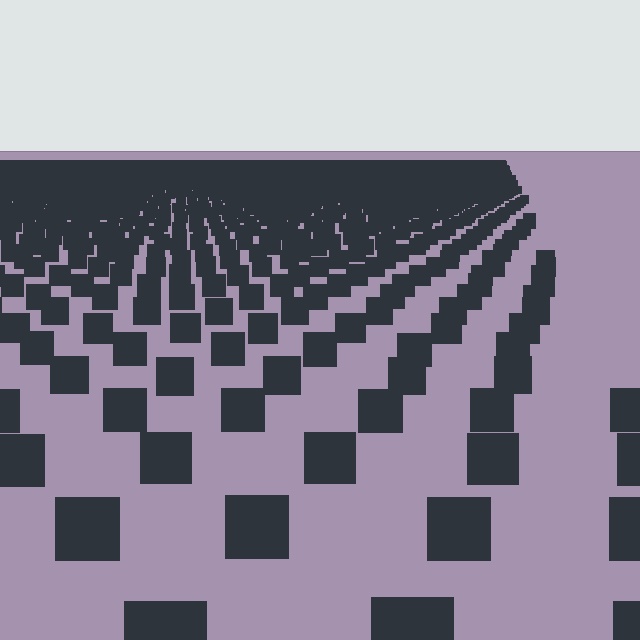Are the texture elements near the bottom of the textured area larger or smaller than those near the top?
Larger. Near the bottom, elements are closer to the viewer and appear at a bigger on-screen size.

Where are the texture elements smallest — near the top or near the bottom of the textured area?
Near the top.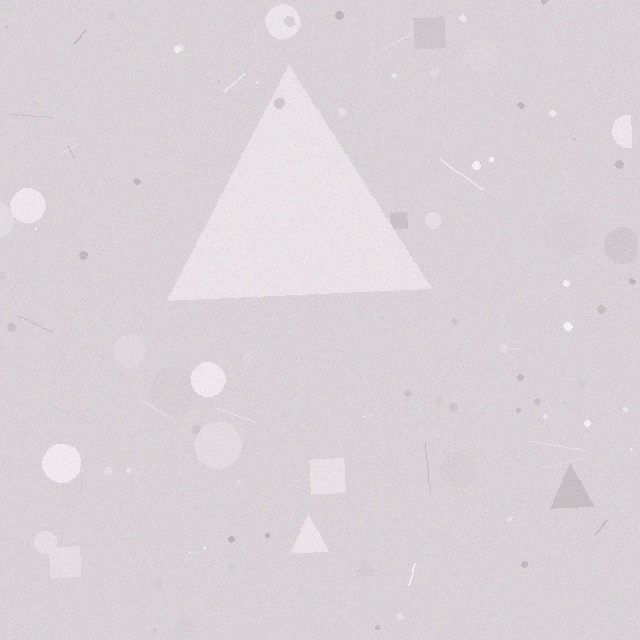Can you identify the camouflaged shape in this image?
The camouflaged shape is a triangle.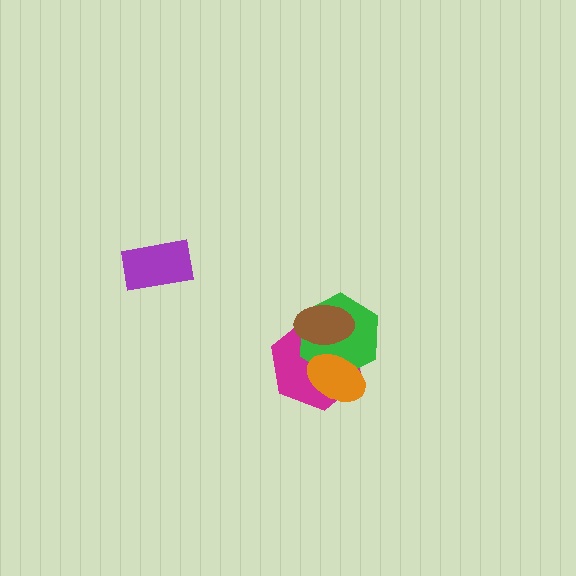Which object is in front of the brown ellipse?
The orange ellipse is in front of the brown ellipse.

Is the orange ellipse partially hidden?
No, no other shape covers it.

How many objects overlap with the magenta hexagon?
3 objects overlap with the magenta hexagon.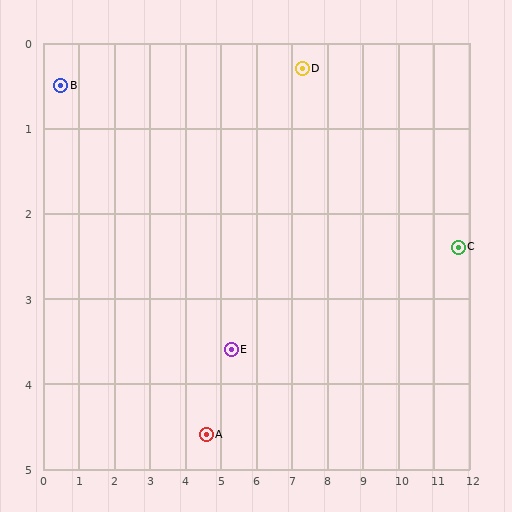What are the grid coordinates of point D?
Point D is at approximately (7.3, 0.3).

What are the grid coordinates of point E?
Point E is at approximately (5.3, 3.6).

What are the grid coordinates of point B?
Point B is at approximately (0.5, 0.5).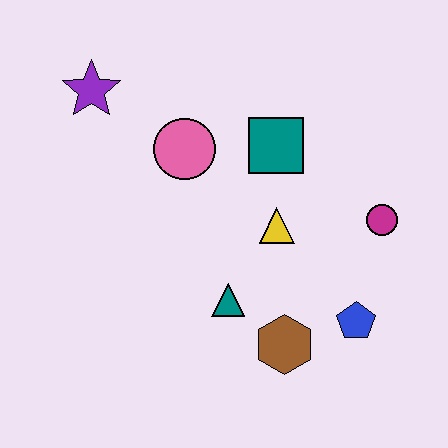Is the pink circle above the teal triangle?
Yes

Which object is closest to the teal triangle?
The brown hexagon is closest to the teal triangle.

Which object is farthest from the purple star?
The blue pentagon is farthest from the purple star.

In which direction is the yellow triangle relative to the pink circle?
The yellow triangle is to the right of the pink circle.